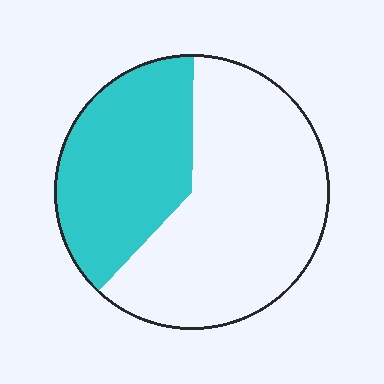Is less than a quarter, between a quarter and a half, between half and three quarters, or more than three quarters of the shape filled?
Between a quarter and a half.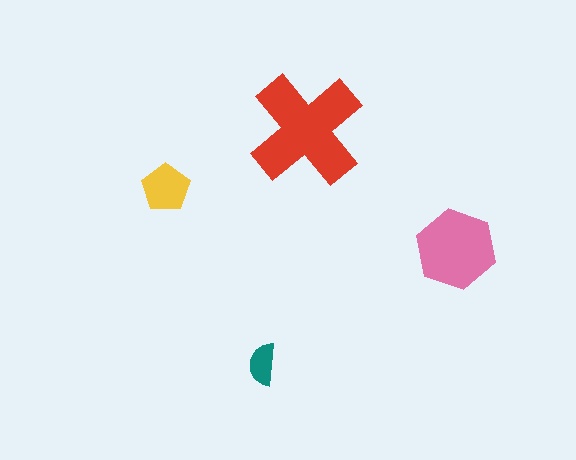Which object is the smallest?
The teal semicircle.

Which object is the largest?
The red cross.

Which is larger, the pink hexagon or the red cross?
The red cross.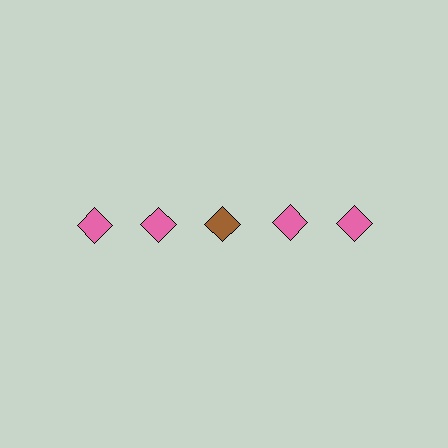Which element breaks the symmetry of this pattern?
The brown diamond in the top row, center column breaks the symmetry. All other shapes are pink diamonds.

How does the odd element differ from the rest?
It has a different color: brown instead of pink.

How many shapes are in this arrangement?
There are 5 shapes arranged in a grid pattern.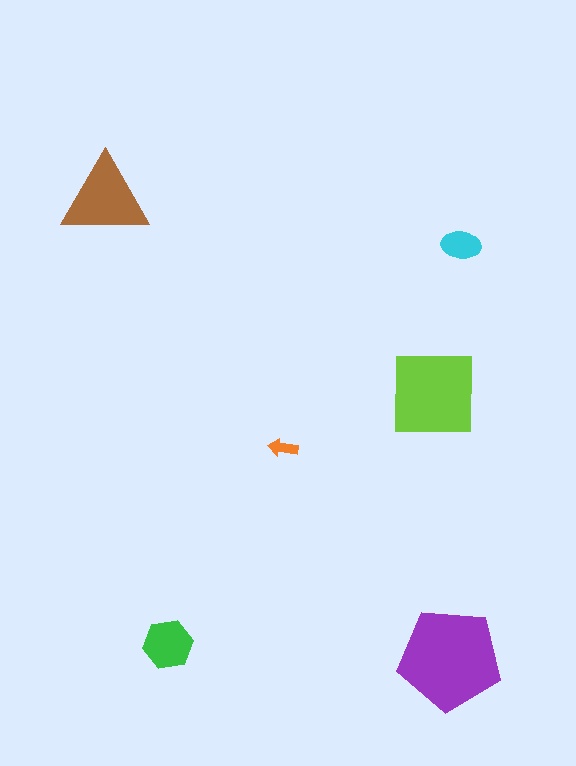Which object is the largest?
The purple pentagon.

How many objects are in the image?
There are 6 objects in the image.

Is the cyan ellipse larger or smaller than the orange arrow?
Larger.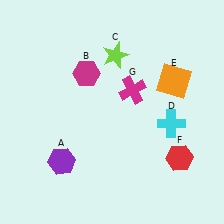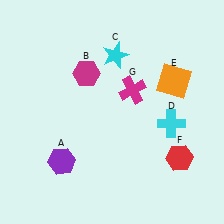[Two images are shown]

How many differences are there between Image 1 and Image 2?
There is 1 difference between the two images.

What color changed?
The star (C) changed from lime in Image 1 to cyan in Image 2.